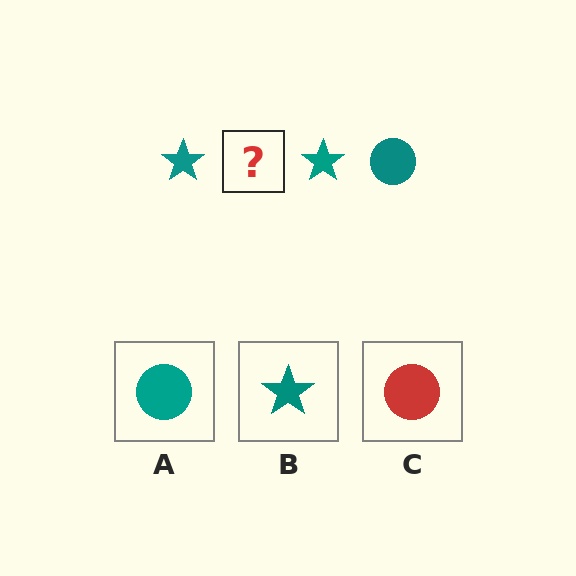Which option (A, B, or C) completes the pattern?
A.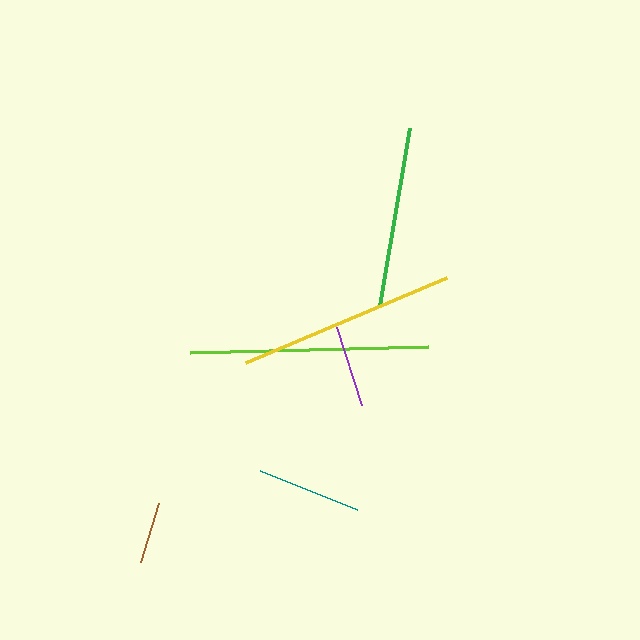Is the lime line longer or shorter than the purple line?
The lime line is longer than the purple line.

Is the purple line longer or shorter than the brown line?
The purple line is longer than the brown line.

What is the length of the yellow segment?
The yellow segment is approximately 219 pixels long.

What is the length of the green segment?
The green segment is approximately 180 pixels long.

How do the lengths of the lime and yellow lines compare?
The lime and yellow lines are approximately the same length.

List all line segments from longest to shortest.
From longest to shortest: lime, yellow, green, teal, purple, brown.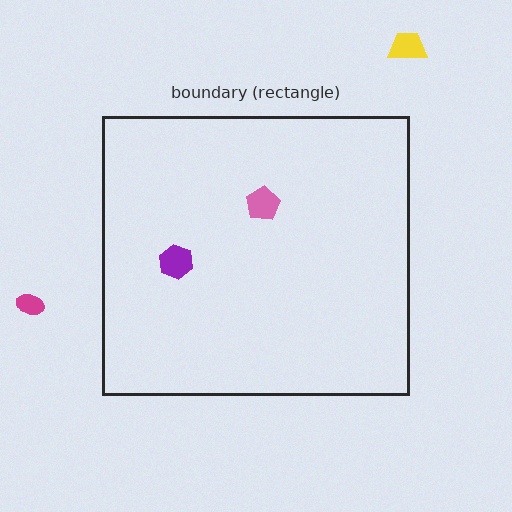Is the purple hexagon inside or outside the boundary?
Inside.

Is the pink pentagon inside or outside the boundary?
Inside.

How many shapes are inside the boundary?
2 inside, 2 outside.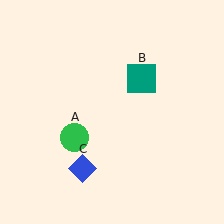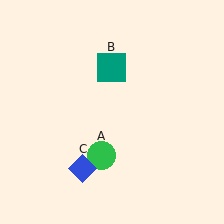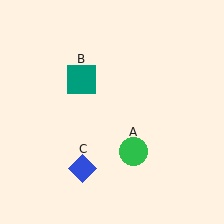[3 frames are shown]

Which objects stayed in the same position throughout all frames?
Blue diamond (object C) remained stationary.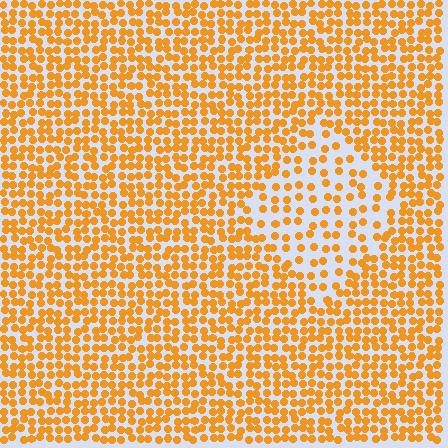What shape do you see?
I see a diamond.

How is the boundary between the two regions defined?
The boundary is defined by a change in element density (approximately 2.0x ratio). All elements are the same color, size, and shape.